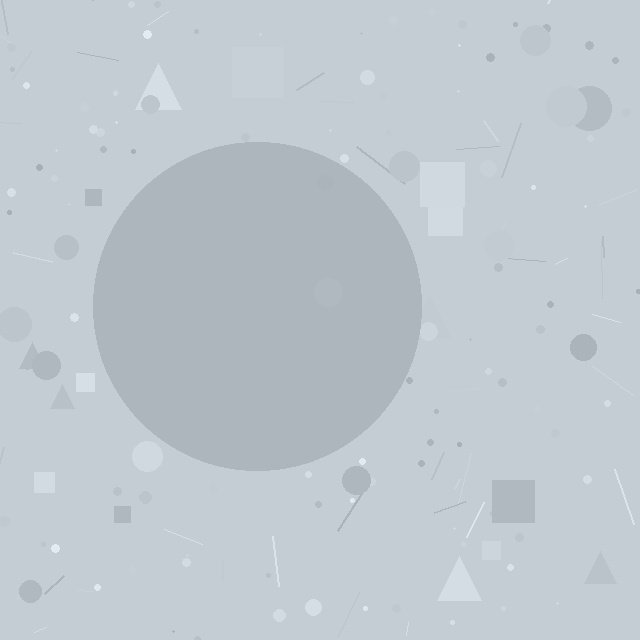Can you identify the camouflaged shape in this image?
The camouflaged shape is a circle.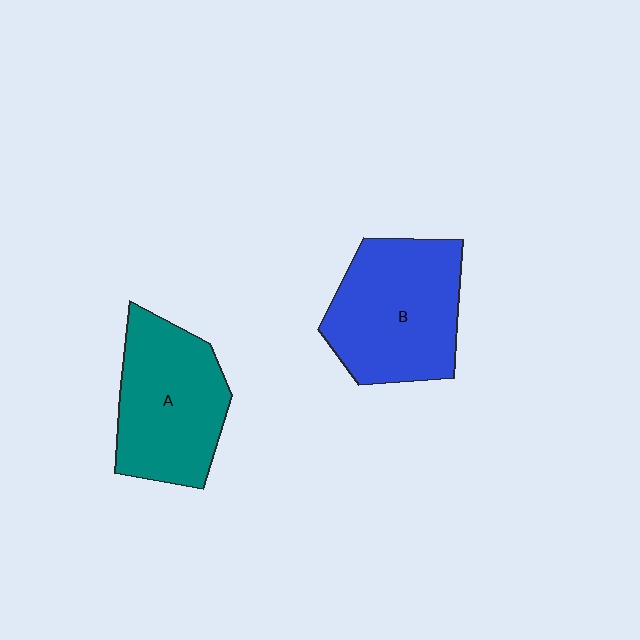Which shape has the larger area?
Shape B (blue).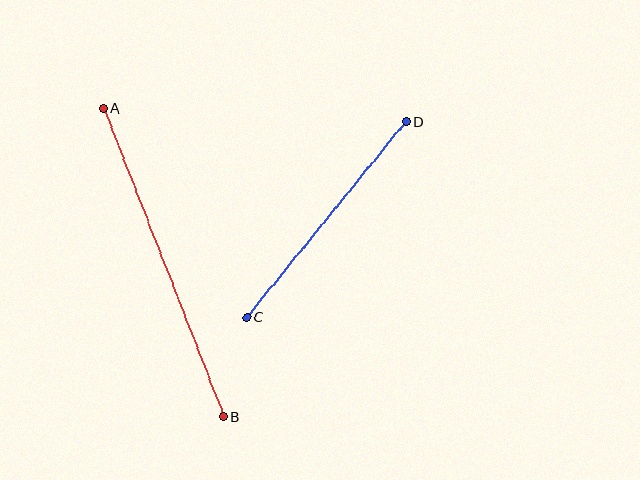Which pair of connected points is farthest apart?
Points A and B are farthest apart.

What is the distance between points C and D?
The distance is approximately 252 pixels.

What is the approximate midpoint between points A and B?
The midpoint is at approximately (164, 262) pixels.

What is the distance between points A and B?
The distance is approximately 331 pixels.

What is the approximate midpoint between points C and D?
The midpoint is at approximately (326, 219) pixels.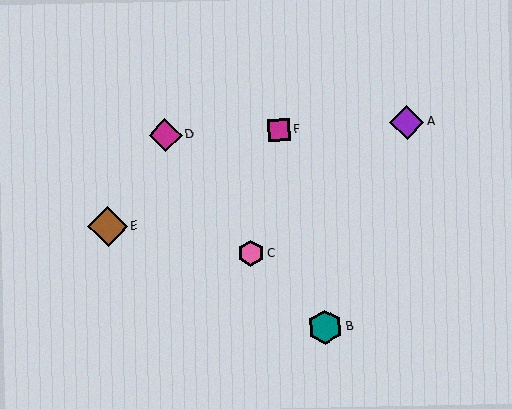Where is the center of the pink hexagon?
The center of the pink hexagon is at (251, 253).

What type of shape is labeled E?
Shape E is a brown diamond.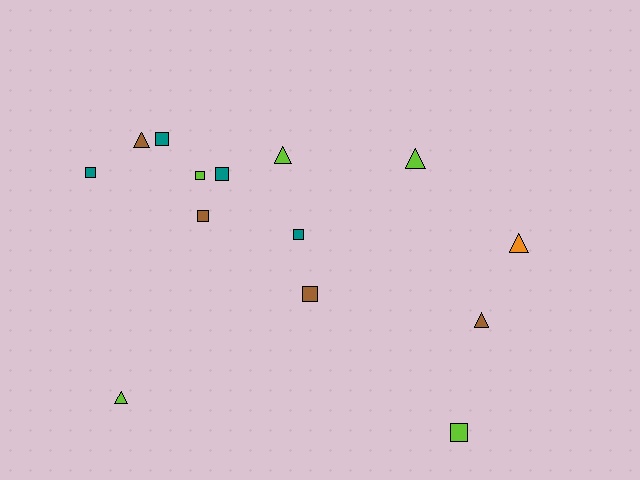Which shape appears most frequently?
Square, with 8 objects.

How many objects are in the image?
There are 14 objects.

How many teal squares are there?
There are 4 teal squares.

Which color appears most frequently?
Lime, with 5 objects.